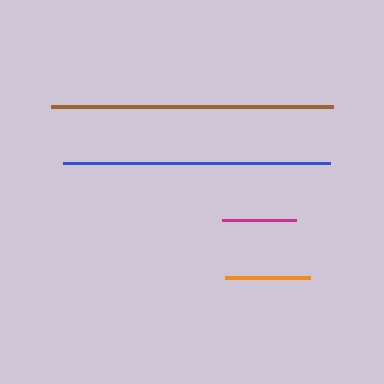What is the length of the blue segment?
The blue segment is approximately 267 pixels long.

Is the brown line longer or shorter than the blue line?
The brown line is longer than the blue line.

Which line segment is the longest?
The brown line is the longest at approximately 283 pixels.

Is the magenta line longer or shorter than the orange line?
The orange line is longer than the magenta line.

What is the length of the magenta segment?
The magenta segment is approximately 74 pixels long.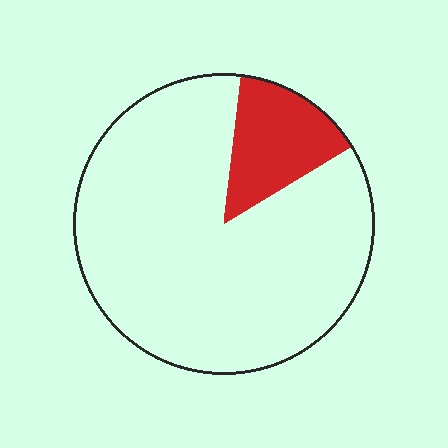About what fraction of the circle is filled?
About one sixth (1/6).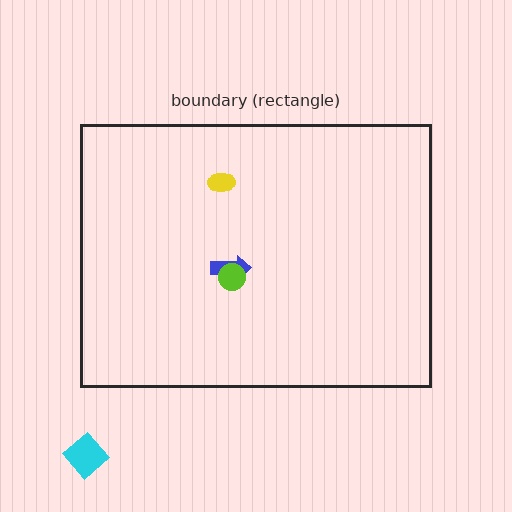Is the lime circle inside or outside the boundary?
Inside.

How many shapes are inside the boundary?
3 inside, 1 outside.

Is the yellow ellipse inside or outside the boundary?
Inside.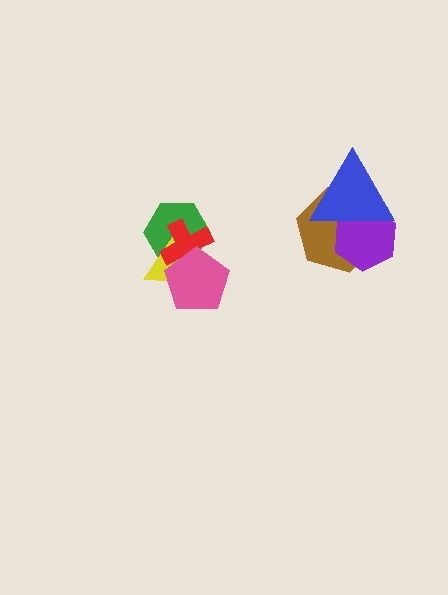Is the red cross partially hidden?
Yes, it is partially covered by another shape.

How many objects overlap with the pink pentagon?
3 objects overlap with the pink pentagon.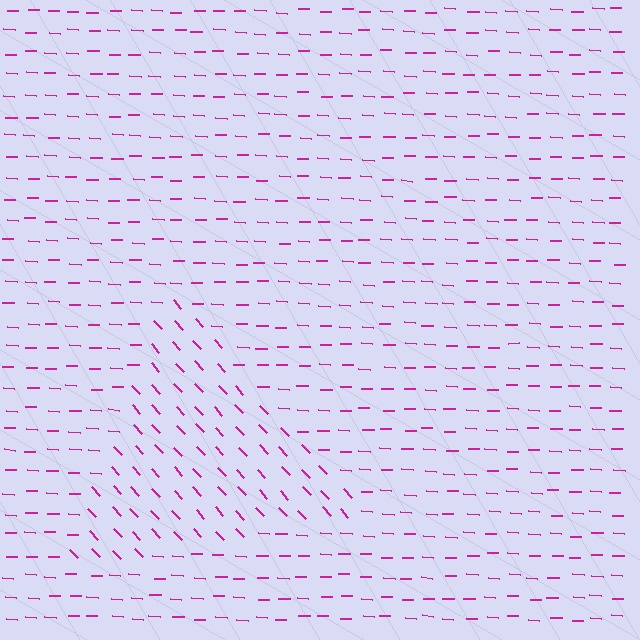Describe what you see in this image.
The image is filled with small magenta line segments. A triangle region in the image has lines oriented differently from the surrounding lines, creating a visible texture boundary.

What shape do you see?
I see a triangle.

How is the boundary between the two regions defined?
The boundary is defined purely by a change in line orientation (approximately 45 degrees difference). All lines are the same color and thickness.